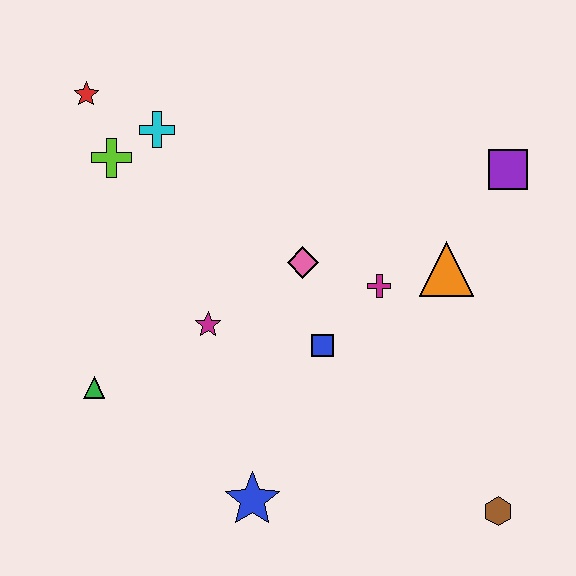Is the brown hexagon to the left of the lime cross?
No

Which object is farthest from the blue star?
The red star is farthest from the blue star.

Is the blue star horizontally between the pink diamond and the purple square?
No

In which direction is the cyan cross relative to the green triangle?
The cyan cross is above the green triangle.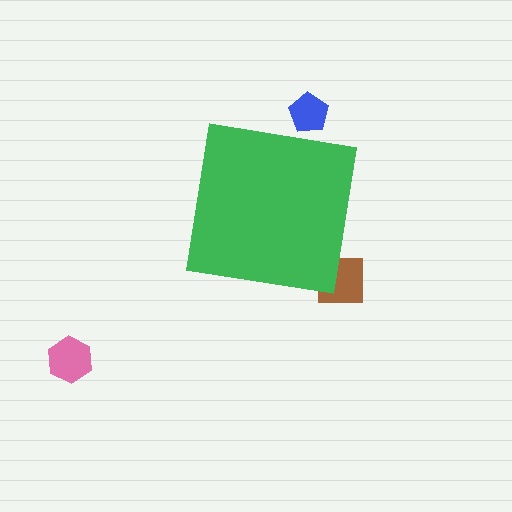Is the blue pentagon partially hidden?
Yes, the blue pentagon is partially hidden behind the green square.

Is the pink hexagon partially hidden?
No, the pink hexagon is fully visible.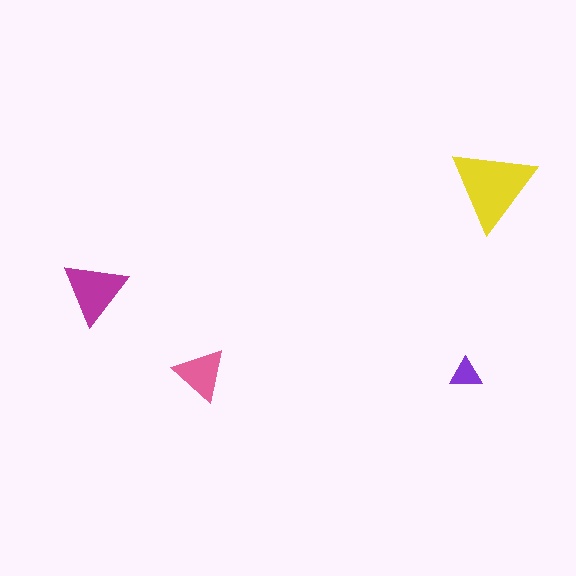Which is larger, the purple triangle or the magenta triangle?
The magenta one.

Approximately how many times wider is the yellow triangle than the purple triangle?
About 2.5 times wider.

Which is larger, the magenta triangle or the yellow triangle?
The yellow one.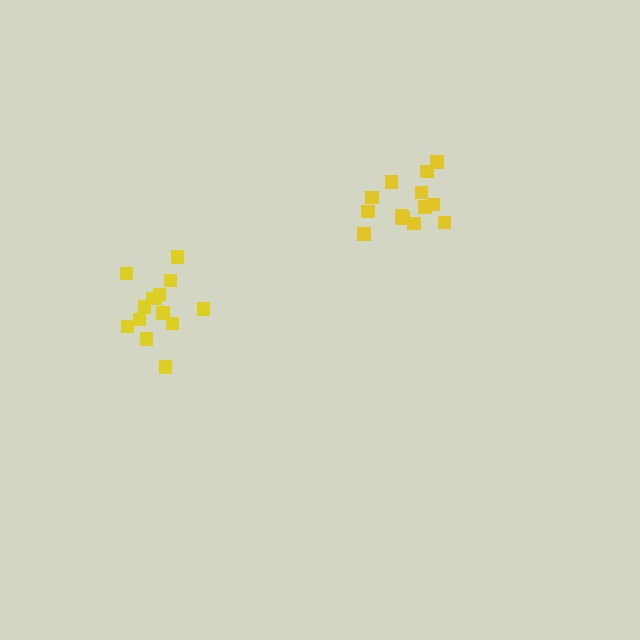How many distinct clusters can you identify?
There are 2 distinct clusters.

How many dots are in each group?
Group 1: 14 dots, Group 2: 13 dots (27 total).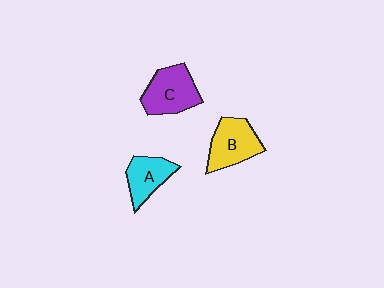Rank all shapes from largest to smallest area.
From largest to smallest: C (purple), B (yellow), A (cyan).